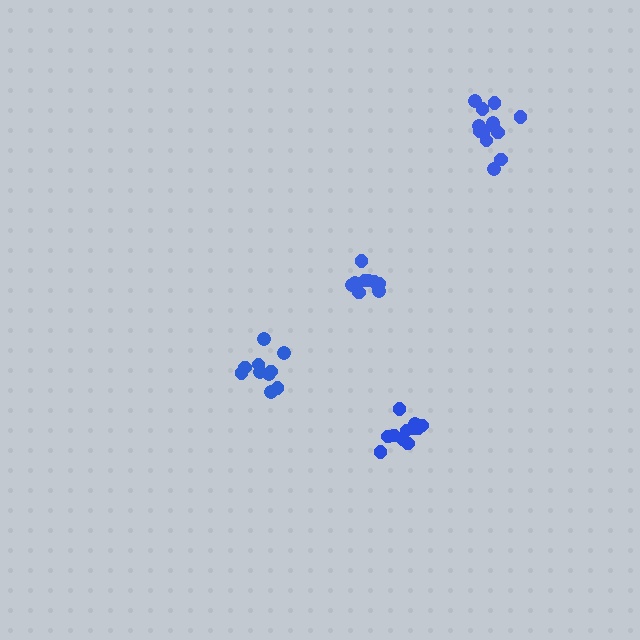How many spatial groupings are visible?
There are 4 spatial groupings.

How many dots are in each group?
Group 1: 10 dots, Group 2: 11 dots, Group 3: 13 dots, Group 4: 10 dots (44 total).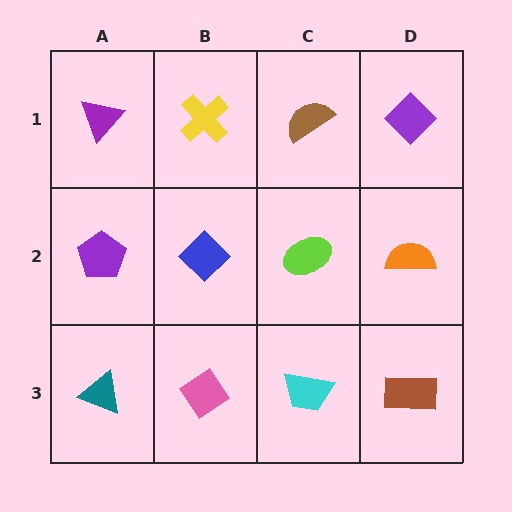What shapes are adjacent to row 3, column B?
A blue diamond (row 2, column B), a teal triangle (row 3, column A), a cyan trapezoid (row 3, column C).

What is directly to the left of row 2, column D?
A lime ellipse.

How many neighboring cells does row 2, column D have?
3.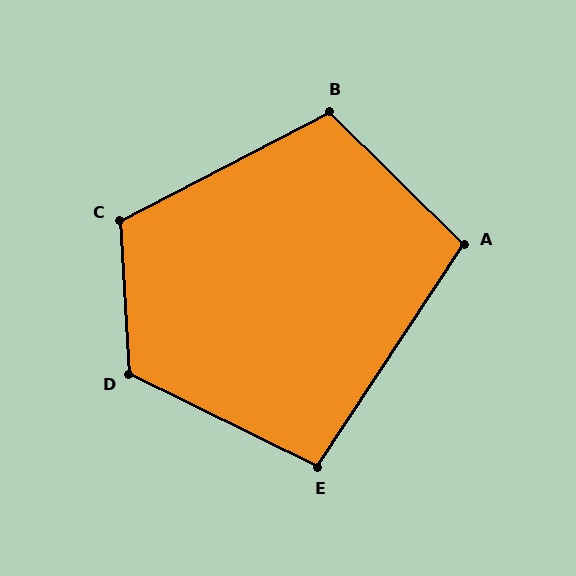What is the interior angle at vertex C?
Approximately 114 degrees (obtuse).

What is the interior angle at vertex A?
Approximately 101 degrees (obtuse).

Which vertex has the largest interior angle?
D, at approximately 120 degrees.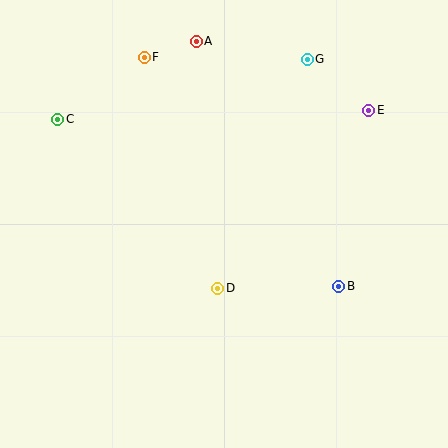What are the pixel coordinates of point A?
Point A is at (196, 41).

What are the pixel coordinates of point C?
Point C is at (58, 119).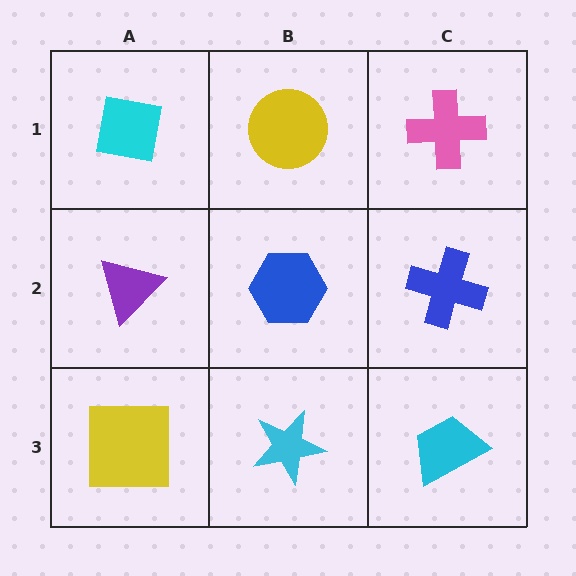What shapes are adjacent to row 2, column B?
A yellow circle (row 1, column B), a cyan star (row 3, column B), a purple triangle (row 2, column A), a blue cross (row 2, column C).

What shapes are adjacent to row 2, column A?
A cyan square (row 1, column A), a yellow square (row 3, column A), a blue hexagon (row 2, column B).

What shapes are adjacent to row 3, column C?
A blue cross (row 2, column C), a cyan star (row 3, column B).